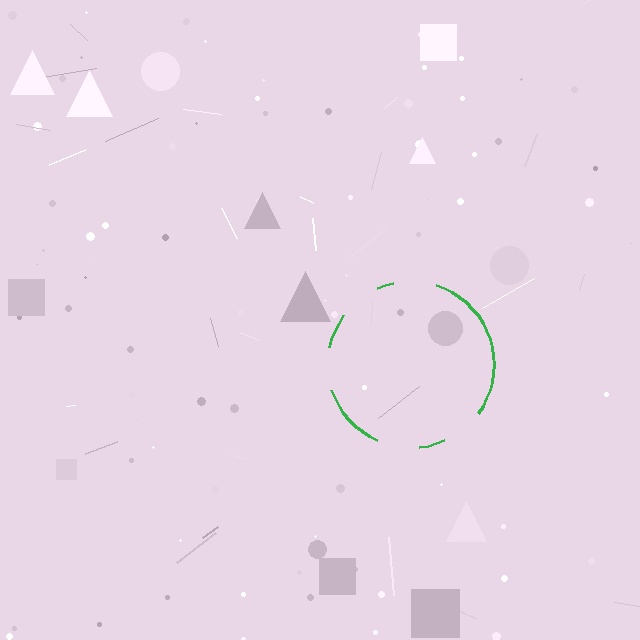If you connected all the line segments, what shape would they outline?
They would outline a circle.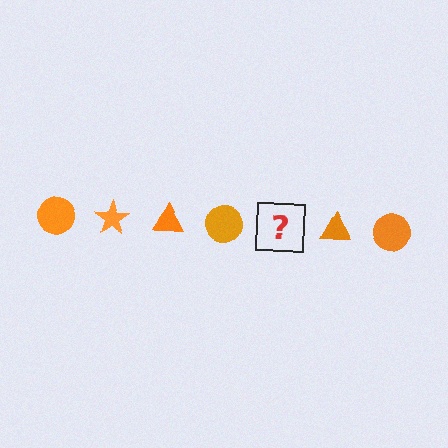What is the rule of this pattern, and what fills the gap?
The rule is that the pattern cycles through circle, star, triangle shapes in orange. The gap should be filled with an orange star.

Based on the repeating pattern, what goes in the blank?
The blank should be an orange star.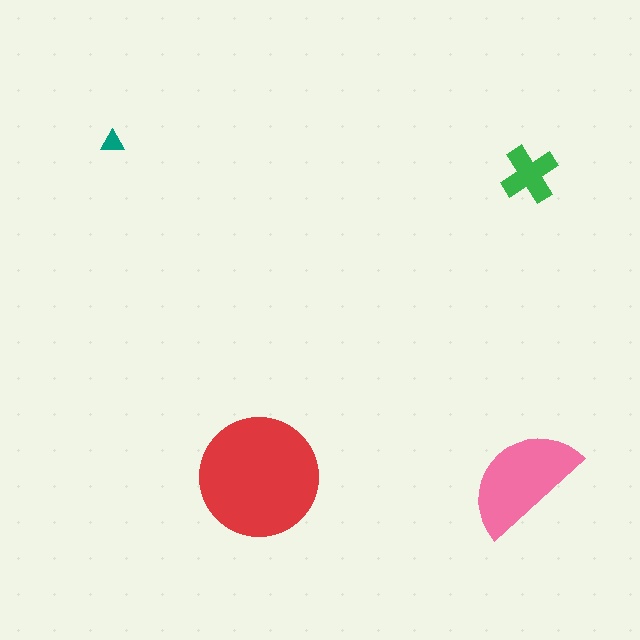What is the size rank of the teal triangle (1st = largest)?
4th.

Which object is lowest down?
The red circle is bottommost.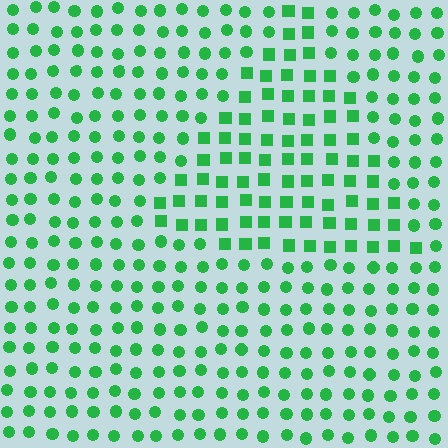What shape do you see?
I see a triangle.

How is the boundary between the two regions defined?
The boundary is defined by a change in element shape: squares inside vs. circles outside. All elements share the same color and spacing.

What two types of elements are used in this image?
The image uses squares inside the triangle region and circles outside it.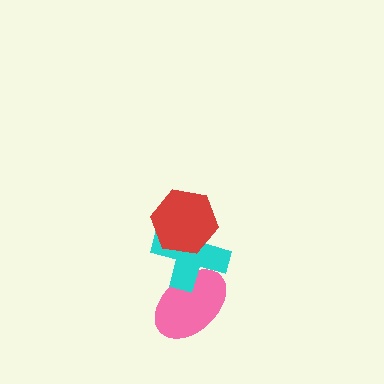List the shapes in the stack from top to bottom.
From top to bottom: the red hexagon, the cyan cross, the pink ellipse.